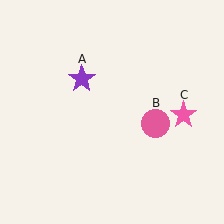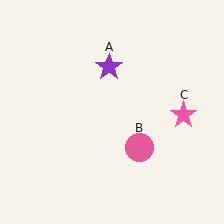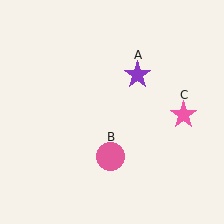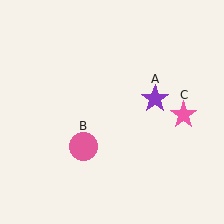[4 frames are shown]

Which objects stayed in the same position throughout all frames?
Pink star (object C) remained stationary.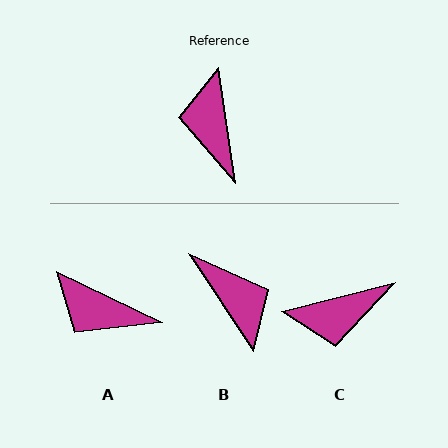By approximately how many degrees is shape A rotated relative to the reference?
Approximately 56 degrees counter-clockwise.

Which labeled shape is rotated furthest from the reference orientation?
B, about 155 degrees away.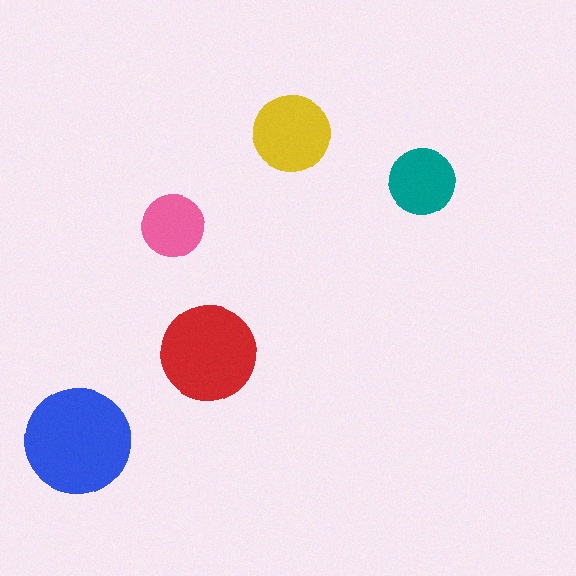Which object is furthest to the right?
The teal circle is rightmost.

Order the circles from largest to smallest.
the blue one, the red one, the yellow one, the teal one, the pink one.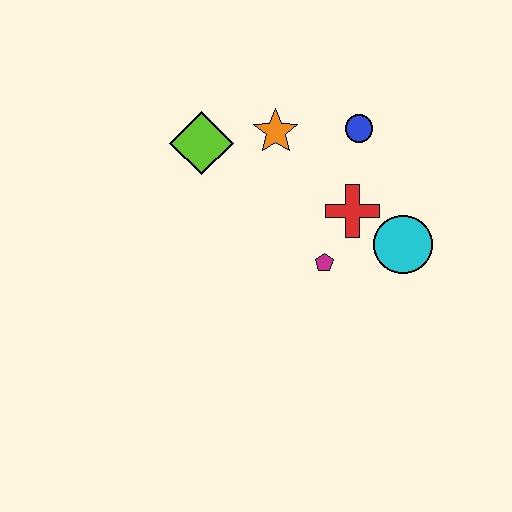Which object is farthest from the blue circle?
The lime diamond is farthest from the blue circle.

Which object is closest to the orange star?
The lime diamond is closest to the orange star.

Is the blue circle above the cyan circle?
Yes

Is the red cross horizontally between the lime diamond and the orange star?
No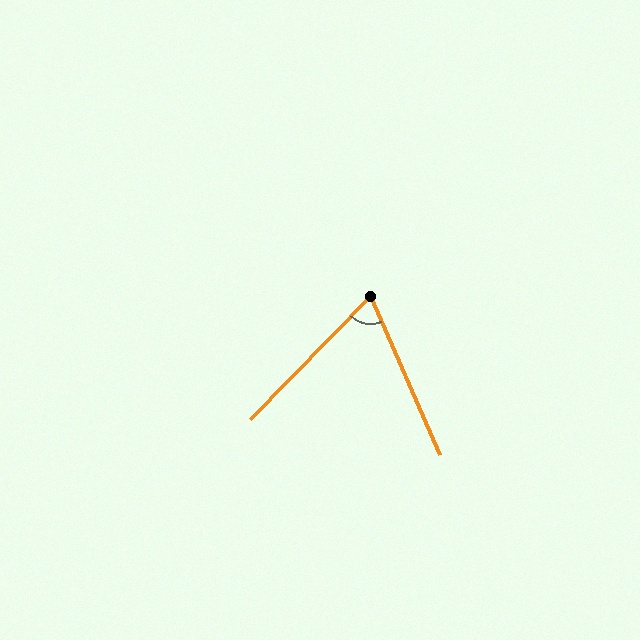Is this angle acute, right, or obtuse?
It is acute.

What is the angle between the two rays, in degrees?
Approximately 68 degrees.